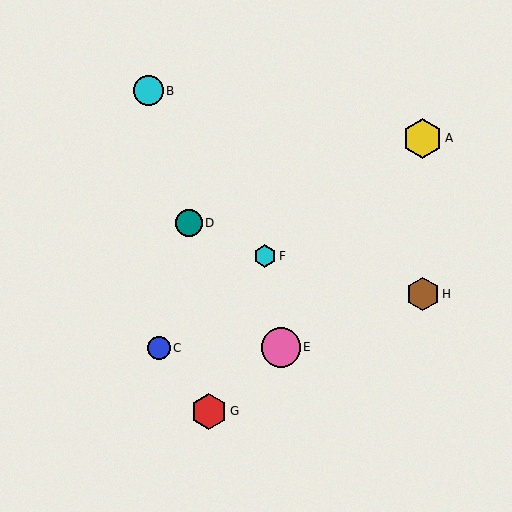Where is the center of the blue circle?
The center of the blue circle is at (159, 348).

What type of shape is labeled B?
Shape B is a cyan circle.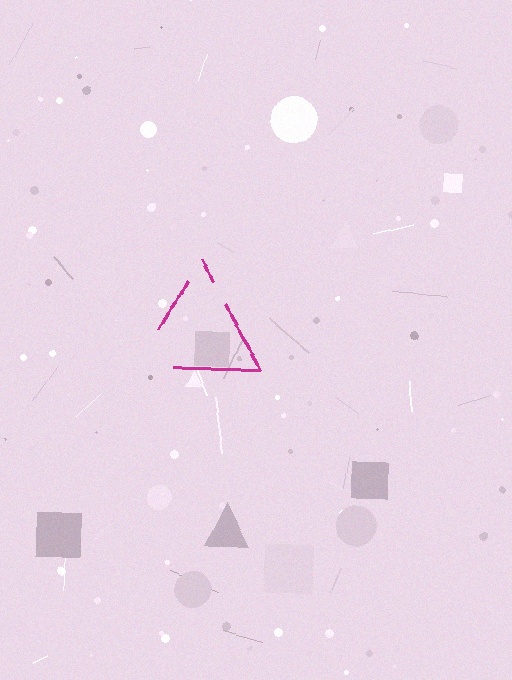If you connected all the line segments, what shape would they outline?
They would outline a triangle.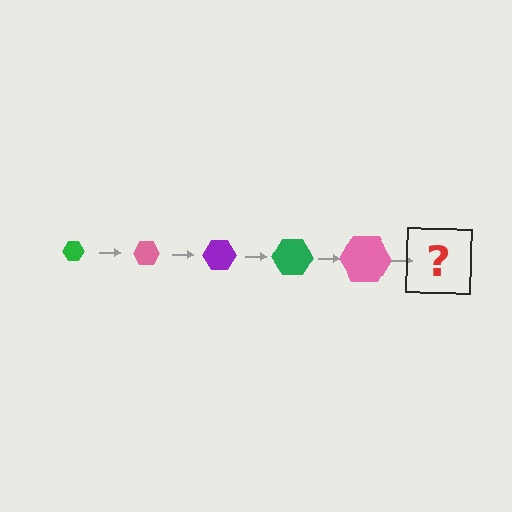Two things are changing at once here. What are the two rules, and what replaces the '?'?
The two rules are that the hexagon grows larger each step and the color cycles through green, pink, and purple. The '?' should be a purple hexagon, larger than the previous one.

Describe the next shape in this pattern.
It should be a purple hexagon, larger than the previous one.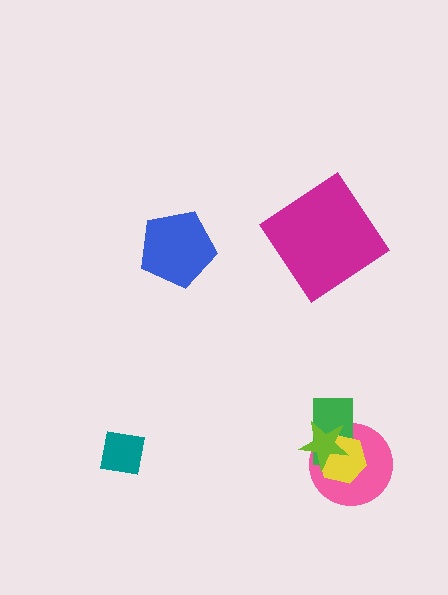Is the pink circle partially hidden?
Yes, it is partially covered by another shape.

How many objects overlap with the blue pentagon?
0 objects overlap with the blue pentagon.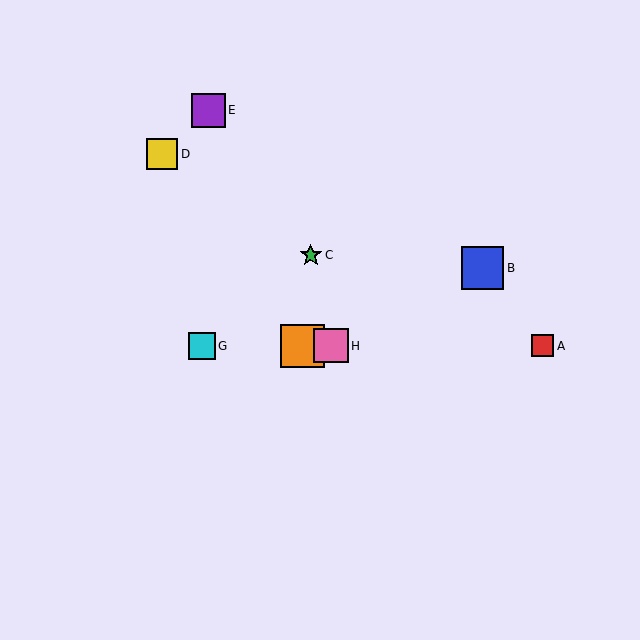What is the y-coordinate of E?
Object E is at y≈110.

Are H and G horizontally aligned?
Yes, both are at y≈346.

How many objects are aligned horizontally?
4 objects (A, F, G, H) are aligned horizontally.